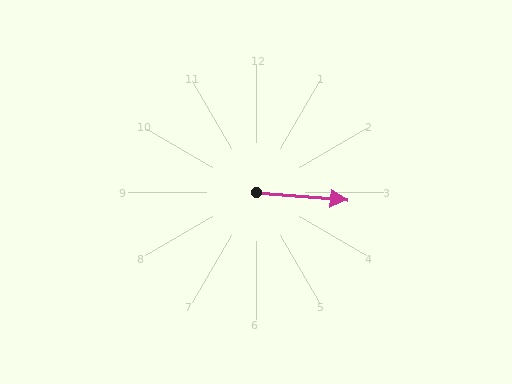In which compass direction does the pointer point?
East.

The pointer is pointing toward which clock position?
Roughly 3 o'clock.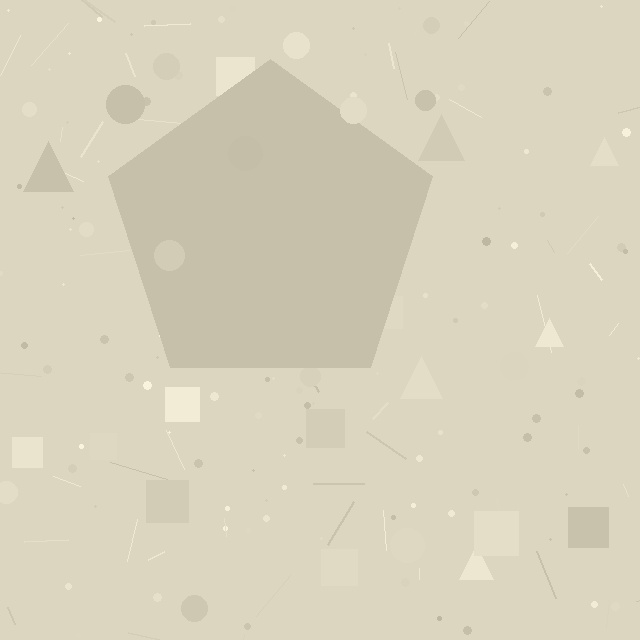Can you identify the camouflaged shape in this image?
The camouflaged shape is a pentagon.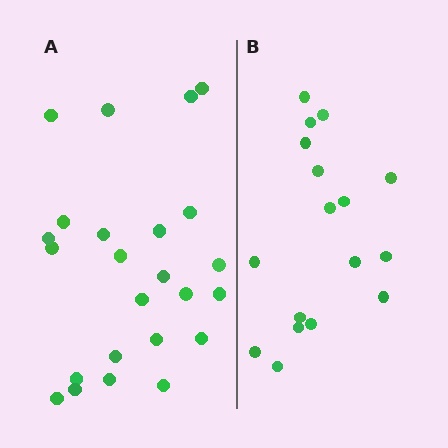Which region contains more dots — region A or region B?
Region A (the left region) has more dots.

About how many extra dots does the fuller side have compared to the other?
Region A has roughly 8 or so more dots than region B.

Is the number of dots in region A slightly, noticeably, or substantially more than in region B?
Region A has noticeably more, but not dramatically so. The ratio is roughly 1.4 to 1.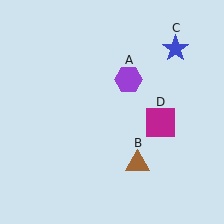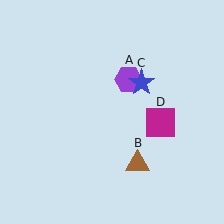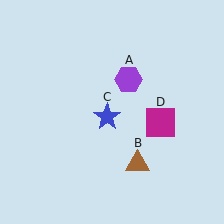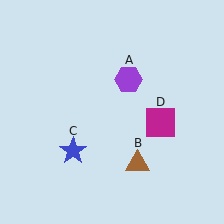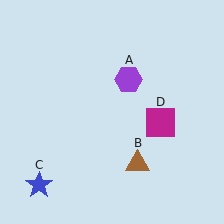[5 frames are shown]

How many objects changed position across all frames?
1 object changed position: blue star (object C).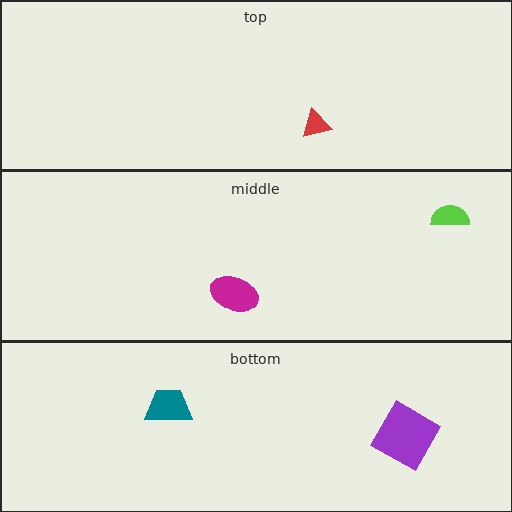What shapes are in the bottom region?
The teal trapezoid, the purple square.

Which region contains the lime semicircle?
The middle region.